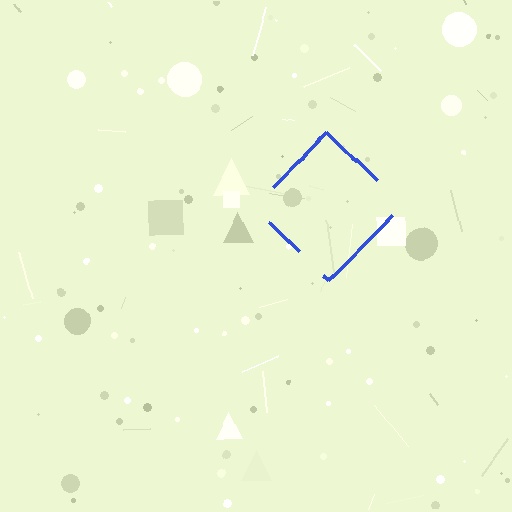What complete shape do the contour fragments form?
The contour fragments form a diamond.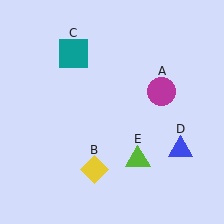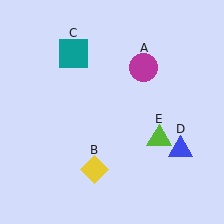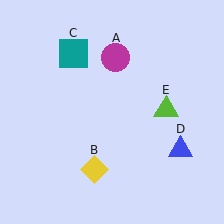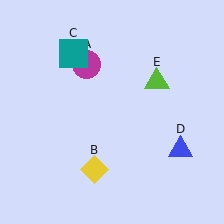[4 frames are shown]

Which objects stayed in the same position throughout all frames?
Yellow diamond (object B) and teal square (object C) and blue triangle (object D) remained stationary.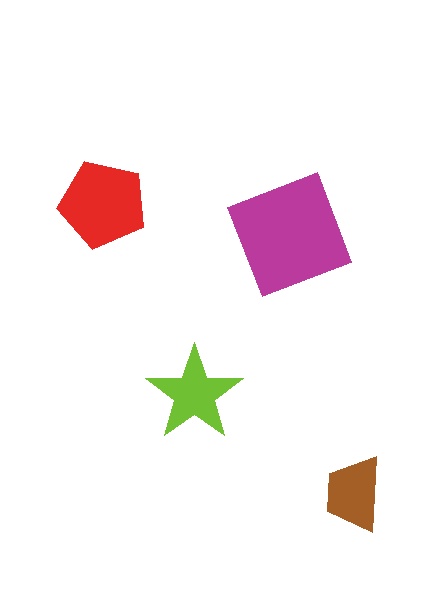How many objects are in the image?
There are 4 objects in the image.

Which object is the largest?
The magenta square.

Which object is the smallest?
The brown trapezoid.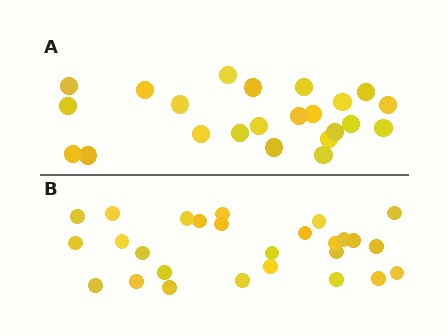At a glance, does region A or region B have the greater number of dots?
Region B (the bottom region) has more dots.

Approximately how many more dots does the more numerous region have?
Region B has about 4 more dots than region A.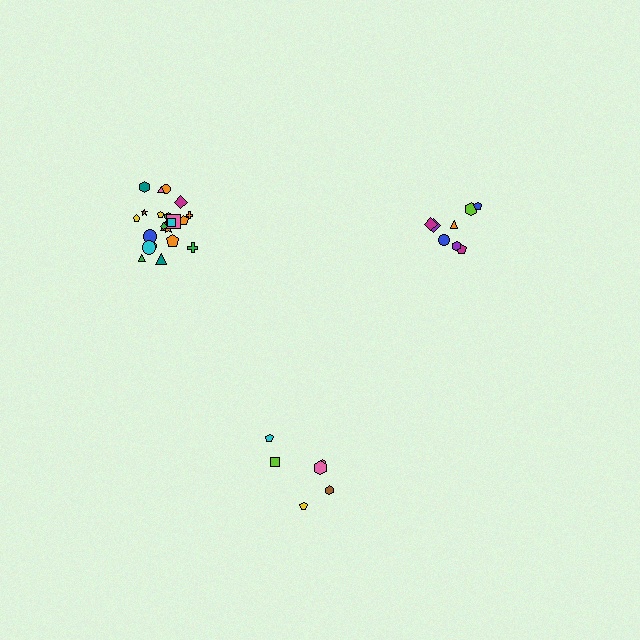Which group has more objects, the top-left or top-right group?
The top-left group.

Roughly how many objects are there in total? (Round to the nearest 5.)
Roughly 35 objects in total.